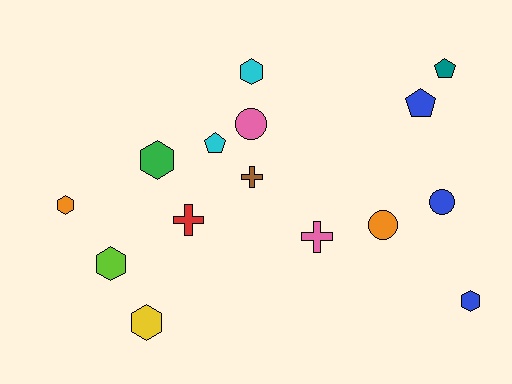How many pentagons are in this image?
There are 3 pentagons.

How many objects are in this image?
There are 15 objects.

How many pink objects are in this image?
There are 2 pink objects.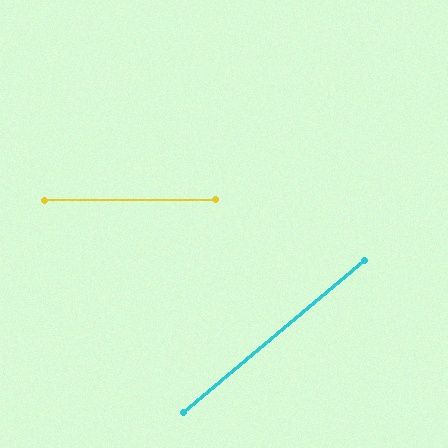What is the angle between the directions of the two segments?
Approximately 40 degrees.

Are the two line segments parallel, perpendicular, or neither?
Neither parallel nor perpendicular — they differ by about 40°.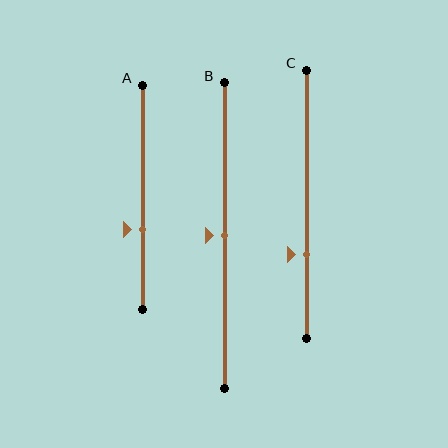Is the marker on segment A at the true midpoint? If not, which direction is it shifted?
No, the marker on segment A is shifted downward by about 14% of the segment length.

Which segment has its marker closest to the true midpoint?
Segment B has its marker closest to the true midpoint.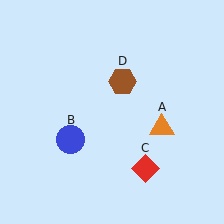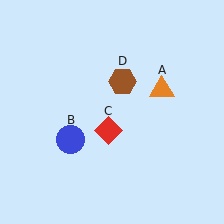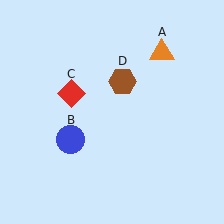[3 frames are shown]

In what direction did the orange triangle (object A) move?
The orange triangle (object A) moved up.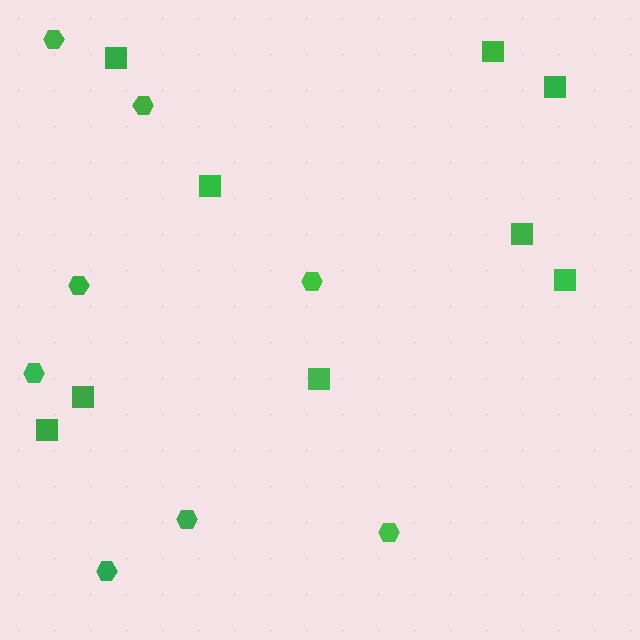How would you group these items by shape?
There are 2 groups: one group of squares (9) and one group of hexagons (8).